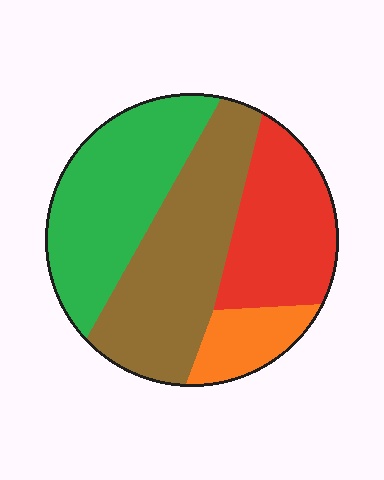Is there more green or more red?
Green.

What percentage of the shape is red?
Red takes up about one quarter (1/4) of the shape.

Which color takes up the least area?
Orange, at roughly 10%.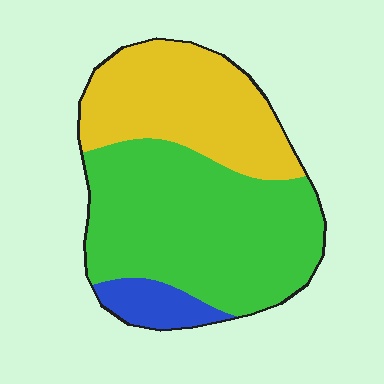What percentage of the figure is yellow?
Yellow takes up between a third and a half of the figure.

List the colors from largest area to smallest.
From largest to smallest: green, yellow, blue.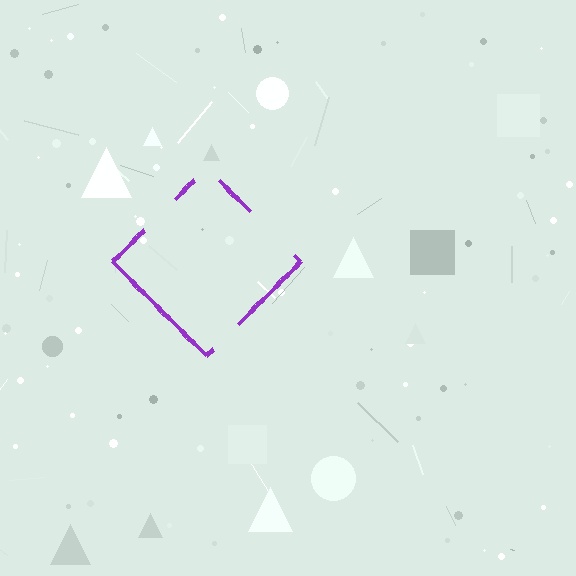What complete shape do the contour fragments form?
The contour fragments form a diamond.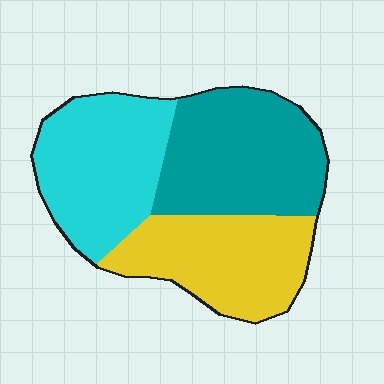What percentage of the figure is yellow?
Yellow takes up about one third (1/3) of the figure.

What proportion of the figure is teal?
Teal takes up about three eighths (3/8) of the figure.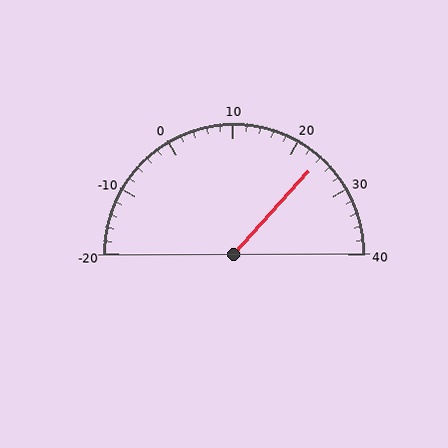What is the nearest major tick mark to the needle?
The nearest major tick mark is 20.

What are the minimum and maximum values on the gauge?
The gauge ranges from -20 to 40.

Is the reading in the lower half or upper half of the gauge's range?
The reading is in the upper half of the range (-20 to 40).